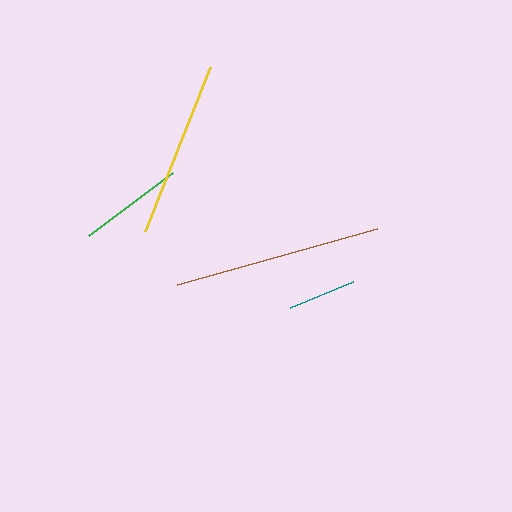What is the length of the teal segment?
The teal segment is approximately 68 pixels long.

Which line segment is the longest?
The brown line is the longest at approximately 208 pixels.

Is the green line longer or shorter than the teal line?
The green line is longer than the teal line.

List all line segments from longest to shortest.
From longest to shortest: brown, yellow, green, teal.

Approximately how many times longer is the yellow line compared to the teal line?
The yellow line is approximately 2.6 times the length of the teal line.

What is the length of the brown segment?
The brown segment is approximately 208 pixels long.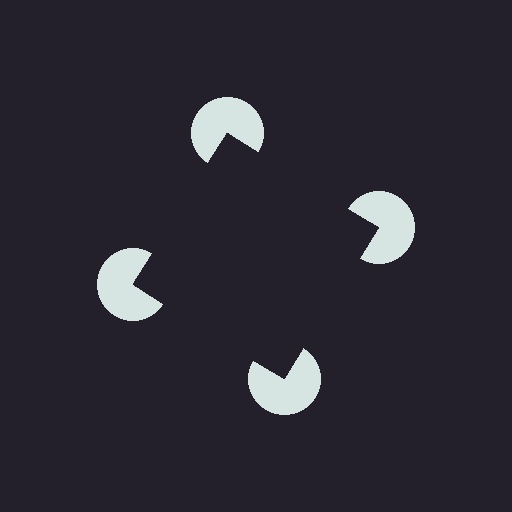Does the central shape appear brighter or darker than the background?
It typically appears slightly darker than the background, even though no actual brightness change is drawn.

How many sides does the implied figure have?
4 sides.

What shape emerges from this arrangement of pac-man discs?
An illusory square — its edges are inferred from the aligned wedge cuts in the pac-man discs, not physically drawn.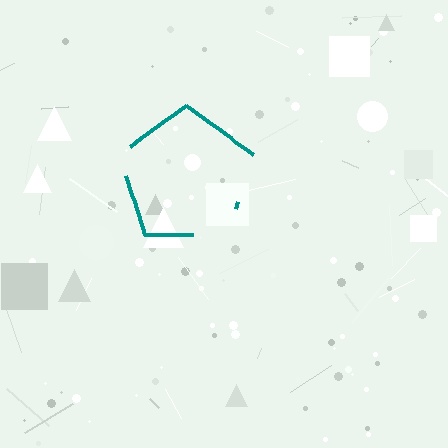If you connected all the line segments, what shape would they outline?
They would outline a pentagon.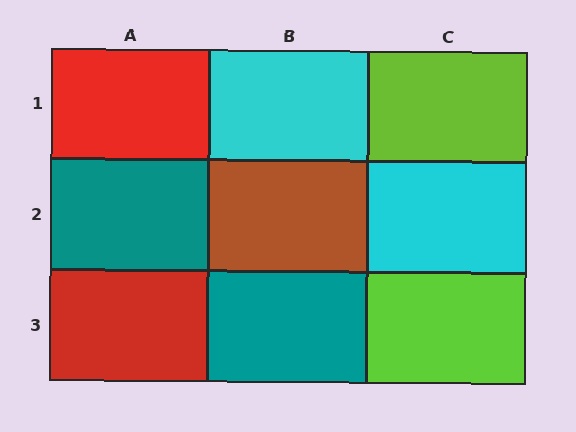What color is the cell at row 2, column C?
Cyan.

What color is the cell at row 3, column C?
Lime.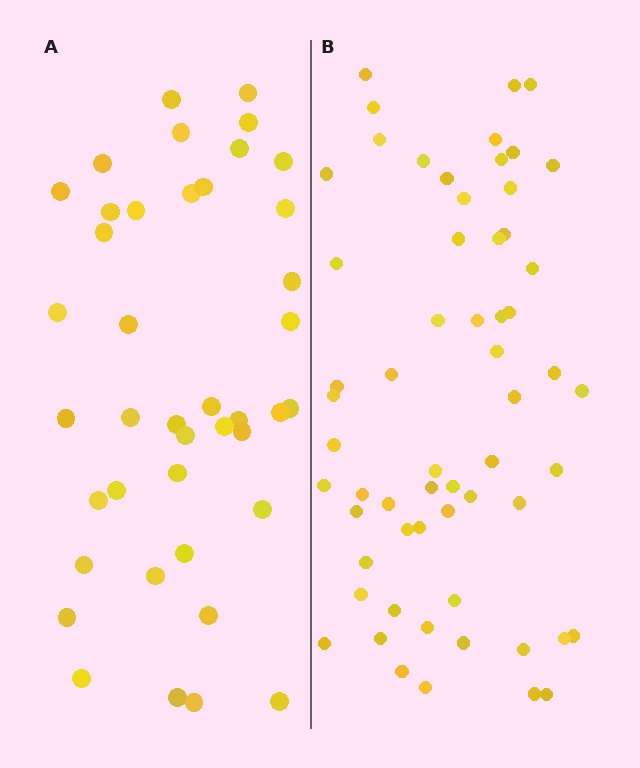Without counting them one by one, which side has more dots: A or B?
Region B (the right region) has more dots.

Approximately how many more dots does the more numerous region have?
Region B has approximately 20 more dots than region A.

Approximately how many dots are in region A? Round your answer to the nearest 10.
About 40 dots. (The exact count is 41, which rounds to 40.)